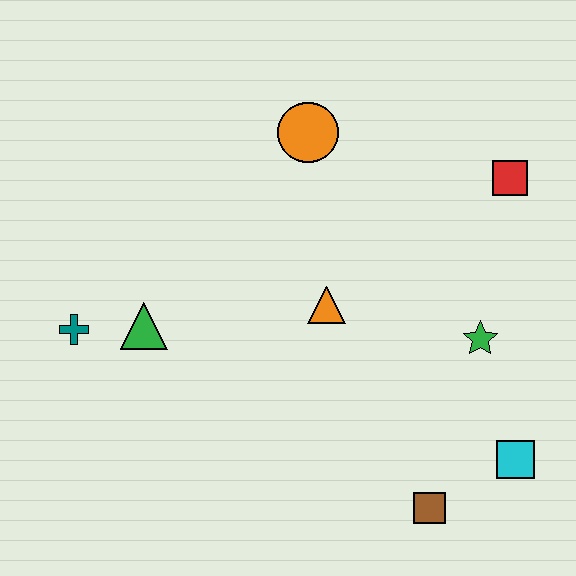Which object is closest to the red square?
The green star is closest to the red square.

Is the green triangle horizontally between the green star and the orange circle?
No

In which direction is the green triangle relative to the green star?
The green triangle is to the left of the green star.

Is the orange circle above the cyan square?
Yes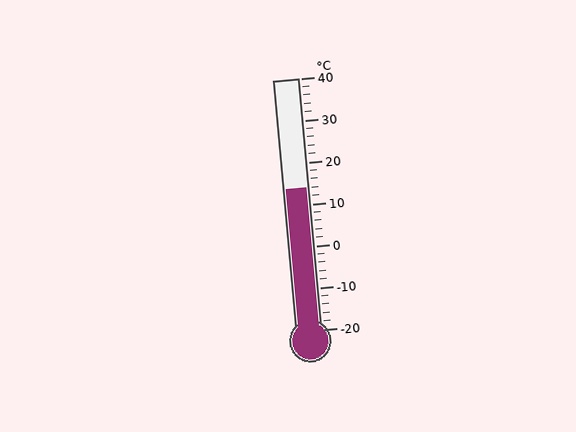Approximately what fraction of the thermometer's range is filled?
The thermometer is filled to approximately 55% of its range.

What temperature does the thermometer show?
The thermometer shows approximately 14°C.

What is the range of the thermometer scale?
The thermometer scale ranges from -20°C to 40°C.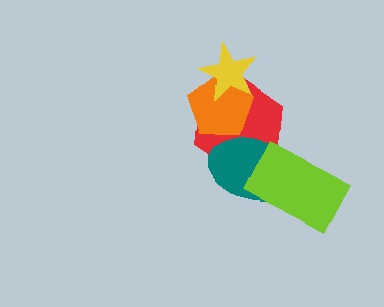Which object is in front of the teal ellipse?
The lime rectangle is in front of the teal ellipse.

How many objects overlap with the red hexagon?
3 objects overlap with the red hexagon.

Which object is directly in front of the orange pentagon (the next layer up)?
The yellow star is directly in front of the orange pentagon.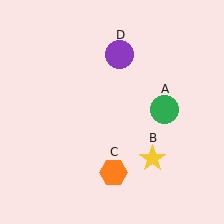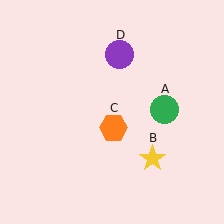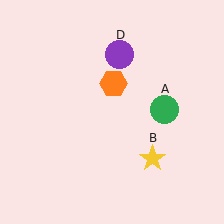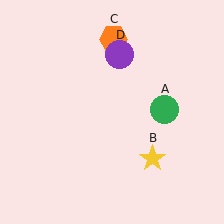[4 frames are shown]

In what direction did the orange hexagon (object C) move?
The orange hexagon (object C) moved up.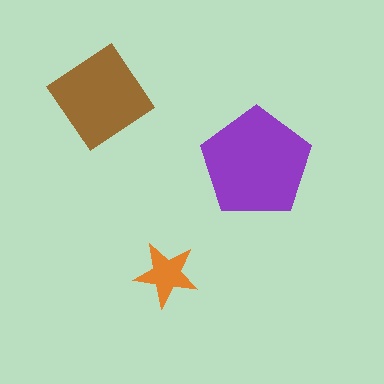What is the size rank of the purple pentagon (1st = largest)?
1st.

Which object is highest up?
The brown diamond is topmost.